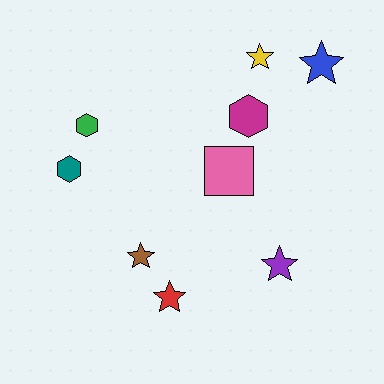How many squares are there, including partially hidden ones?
There is 1 square.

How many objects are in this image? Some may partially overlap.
There are 9 objects.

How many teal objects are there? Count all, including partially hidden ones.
There is 1 teal object.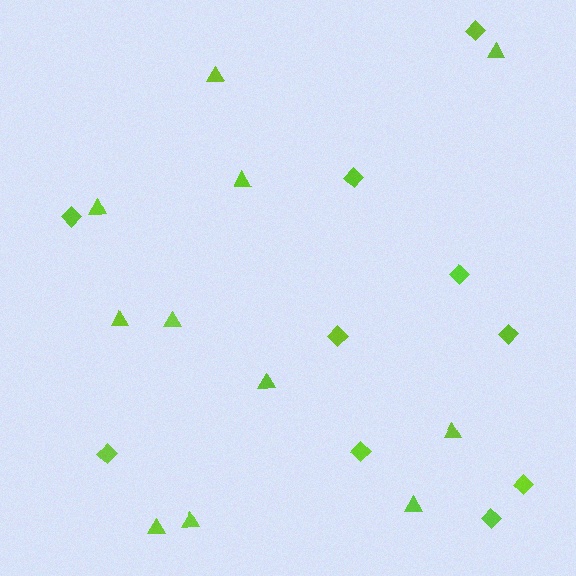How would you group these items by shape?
There are 2 groups: one group of triangles (11) and one group of diamonds (10).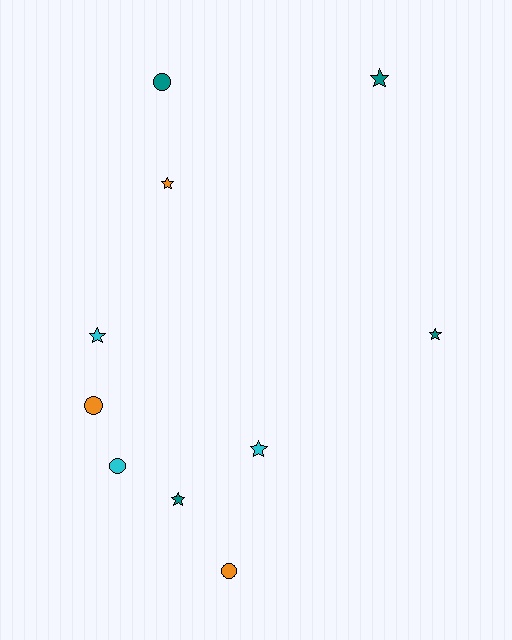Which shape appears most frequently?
Star, with 6 objects.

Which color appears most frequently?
Teal, with 4 objects.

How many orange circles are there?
There are 2 orange circles.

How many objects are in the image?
There are 10 objects.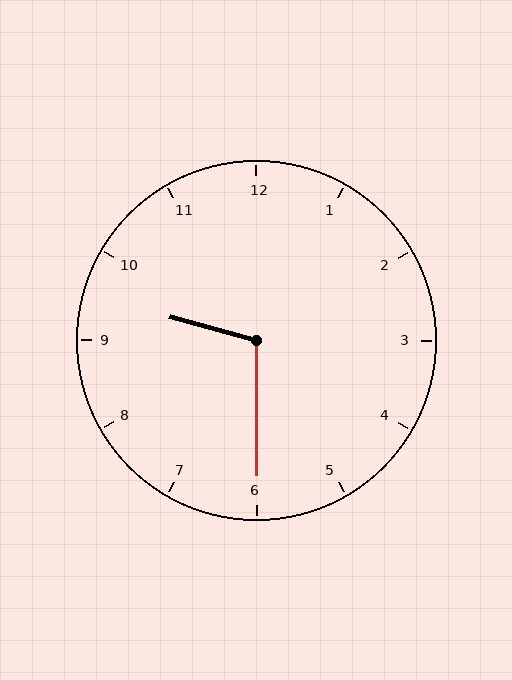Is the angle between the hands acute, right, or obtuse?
It is obtuse.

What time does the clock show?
9:30.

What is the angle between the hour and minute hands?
Approximately 105 degrees.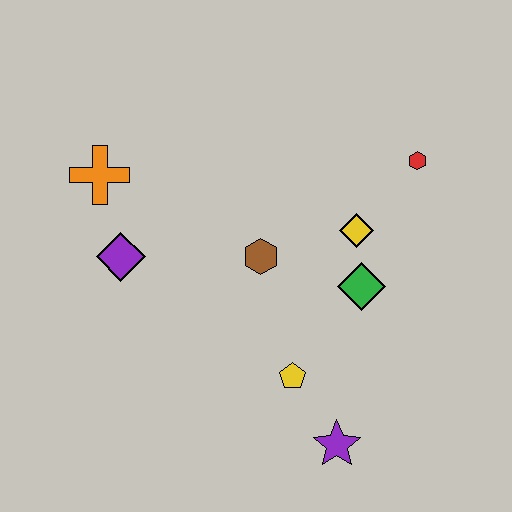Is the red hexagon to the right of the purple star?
Yes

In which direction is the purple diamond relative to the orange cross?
The purple diamond is below the orange cross.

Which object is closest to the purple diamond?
The orange cross is closest to the purple diamond.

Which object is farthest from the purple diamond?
The red hexagon is farthest from the purple diamond.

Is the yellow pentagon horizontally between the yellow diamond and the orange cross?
Yes